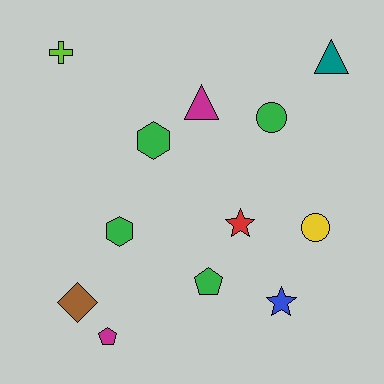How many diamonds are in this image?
There is 1 diamond.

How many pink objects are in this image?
There are no pink objects.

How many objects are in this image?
There are 12 objects.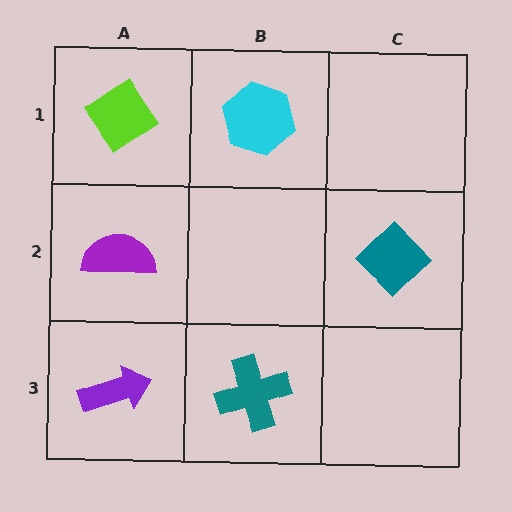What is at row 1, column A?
A lime diamond.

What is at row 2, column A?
A purple semicircle.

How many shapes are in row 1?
2 shapes.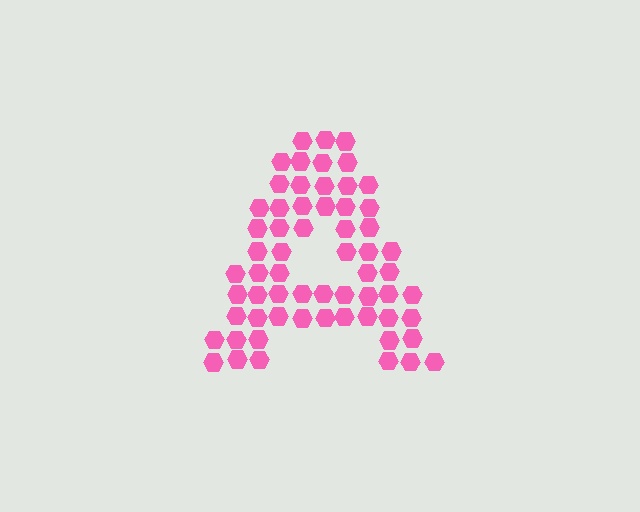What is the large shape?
The large shape is the letter A.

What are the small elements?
The small elements are hexagons.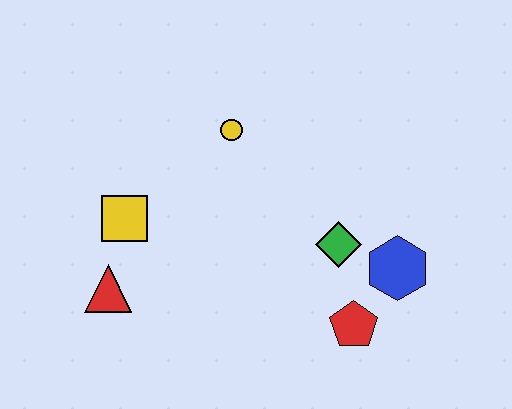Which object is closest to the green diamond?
The blue hexagon is closest to the green diamond.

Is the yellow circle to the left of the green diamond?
Yes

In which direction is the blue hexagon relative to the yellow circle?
The blue hexagon is to the right of the yellow circle.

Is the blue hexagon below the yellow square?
Yes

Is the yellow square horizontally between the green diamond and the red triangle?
Yes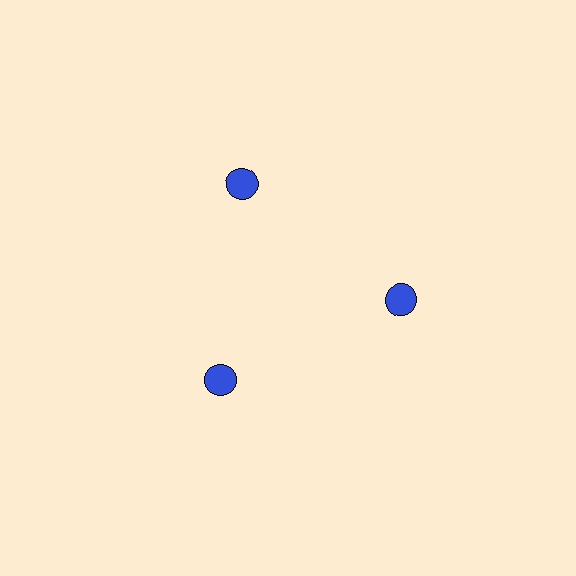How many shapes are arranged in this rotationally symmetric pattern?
There are 3 shapes, arranged in 3 groups of 1.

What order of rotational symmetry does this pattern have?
This pattern has 3-fold rotational symmetry.